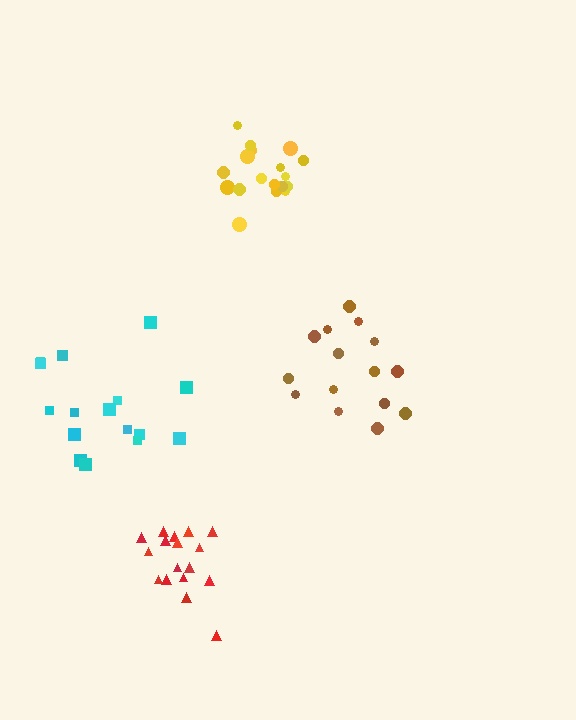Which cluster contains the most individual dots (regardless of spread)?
Yellow (19).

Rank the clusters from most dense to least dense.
yellow, red, brown, cyan.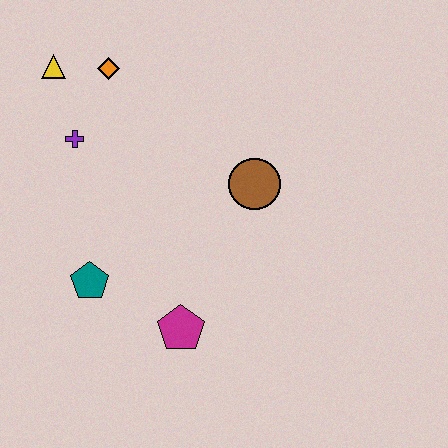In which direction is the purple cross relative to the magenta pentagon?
The purple cross is above the magenta pentagon.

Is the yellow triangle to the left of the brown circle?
Yes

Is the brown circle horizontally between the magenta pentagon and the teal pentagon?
No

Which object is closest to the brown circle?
The magenta pentagon is closest to the brown circle.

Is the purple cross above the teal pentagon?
Yes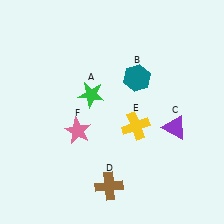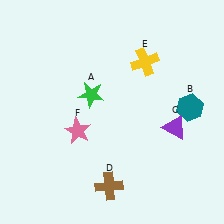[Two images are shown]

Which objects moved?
The objects that moved are: the teal hexagon (B), the yellow cross (E).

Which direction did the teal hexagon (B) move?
The teal hexagon (B) moved right.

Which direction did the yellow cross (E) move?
The yellow cross (E) moved up.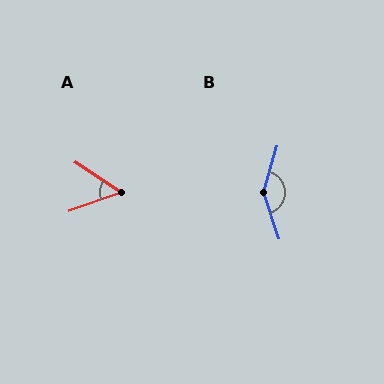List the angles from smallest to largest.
A (52°), B (145°).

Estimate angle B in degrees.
Approximately 145 degrees.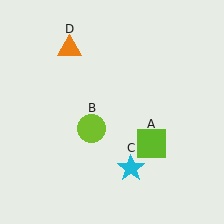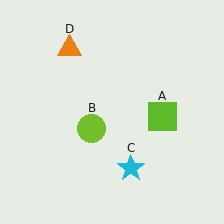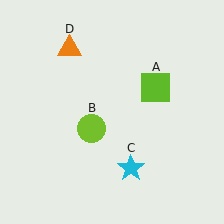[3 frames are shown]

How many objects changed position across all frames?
1 object changed position: lime square (object A).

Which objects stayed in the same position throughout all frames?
Lime circle (object B) and cyan star (object C) and orange triangle (object D) remained stationary.